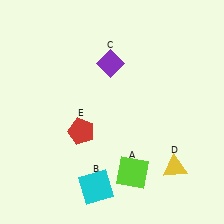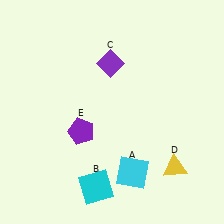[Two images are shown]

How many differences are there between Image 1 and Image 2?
There are 2 differences between the two images.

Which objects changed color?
A changed from lime to cyan. E changed from red to purple.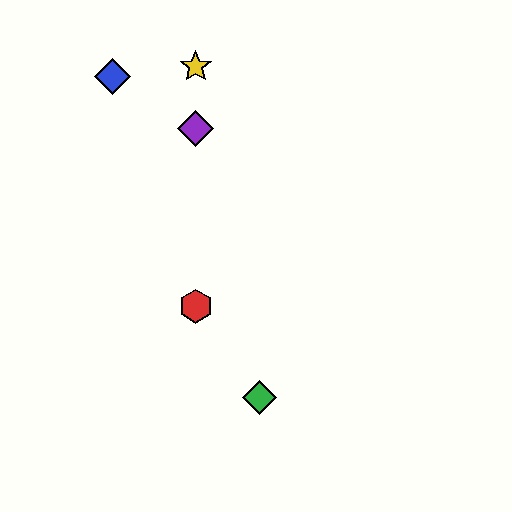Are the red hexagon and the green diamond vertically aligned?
No, the red hexagon is at x≈196 and the green diamond is at x≈260.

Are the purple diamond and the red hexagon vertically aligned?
Yes, both are at x≈196.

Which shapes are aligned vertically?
The red hexagon, the yellow star, the purple diamond are aligned vertically.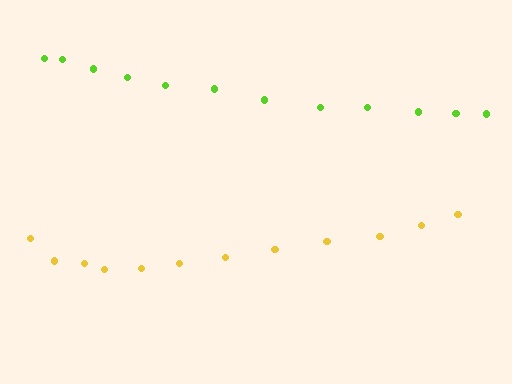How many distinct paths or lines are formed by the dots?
There are 2 distinct paths.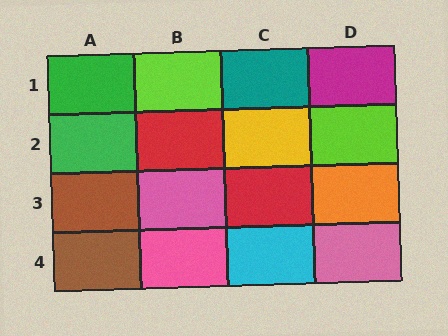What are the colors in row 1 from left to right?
Green, lime, teal, magenta.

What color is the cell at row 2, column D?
Lime.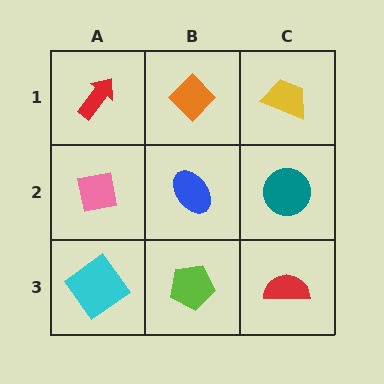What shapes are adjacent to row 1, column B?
A blue ellipse (row 2, column B), a red arrow (row 1, column A), a yellow trapezoid (row 1, column C).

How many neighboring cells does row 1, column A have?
2.